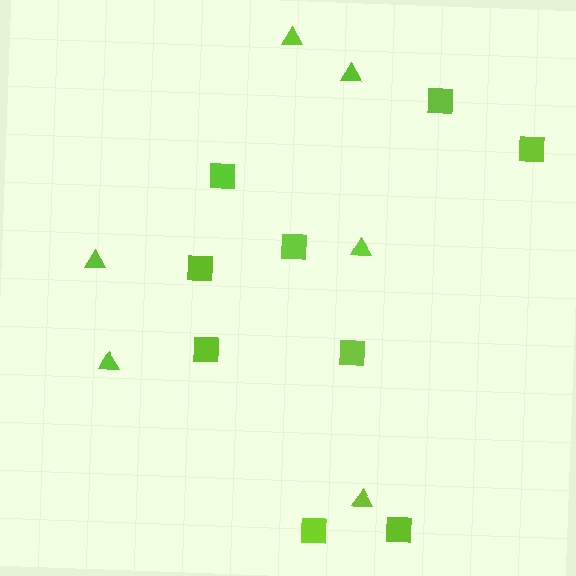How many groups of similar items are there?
There are 2 groups: one group of squares (9) and one group of triangles (6).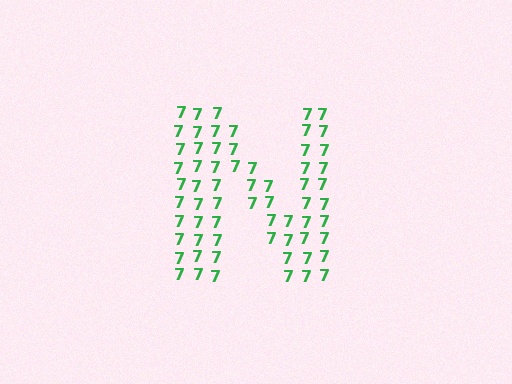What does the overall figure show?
The overall figure shows the letter N.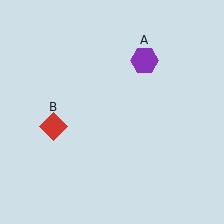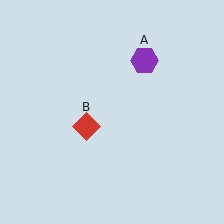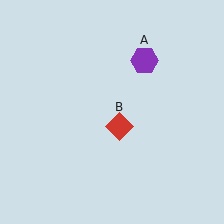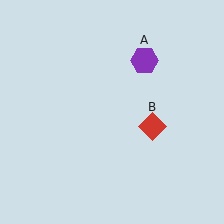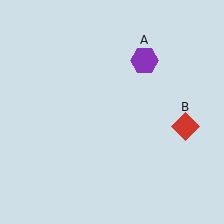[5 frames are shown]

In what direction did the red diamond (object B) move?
The red diamond (object B) moved right.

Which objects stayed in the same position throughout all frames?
Purple hexagon (object A) remained stationary.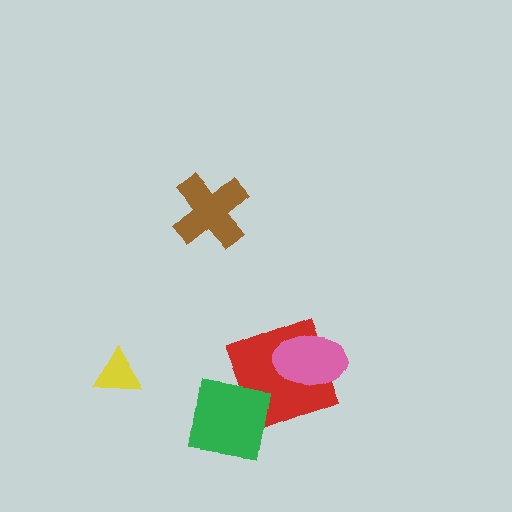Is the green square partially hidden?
No, no other shape covers it.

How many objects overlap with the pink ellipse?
1 object overlaps with the pink ellipse.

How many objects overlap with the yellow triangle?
0 objects overlap with the yellow triangle.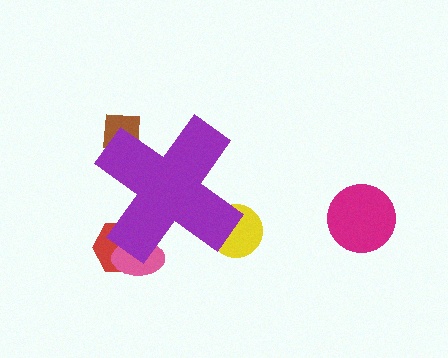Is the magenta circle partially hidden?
No, the magenta circle is fully visible.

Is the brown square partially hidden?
Yes, the brown square is partially hidden behind the purple cross.